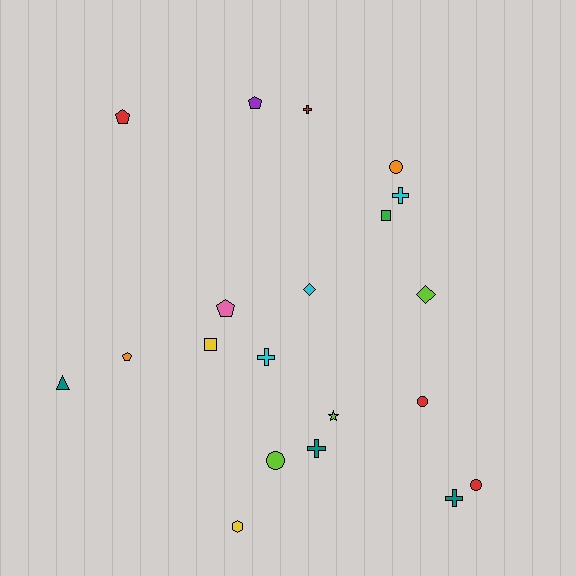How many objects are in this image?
There are 20 objects.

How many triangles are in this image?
There is 1 triangle.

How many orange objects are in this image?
There are 2 orange objects.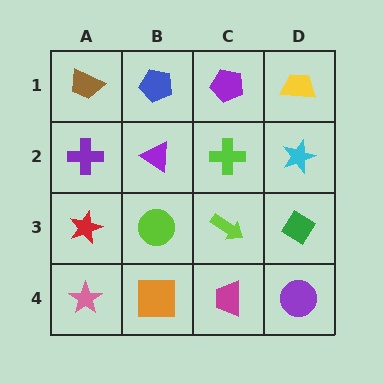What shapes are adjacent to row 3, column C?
A lime cross (row 2, column C), a magenta trapezoid (row 4, column C), a lime circle (row 3, column B), a green diamond (row 3, column D).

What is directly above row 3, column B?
A purple triangle.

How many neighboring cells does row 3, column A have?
3.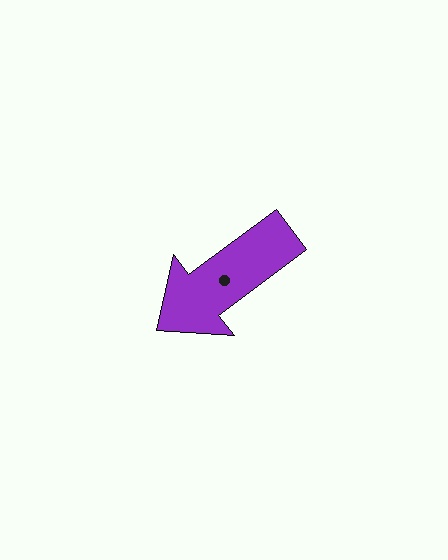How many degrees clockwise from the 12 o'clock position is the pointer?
Approximately 233 degrees.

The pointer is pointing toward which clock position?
Roughly 8 o'clock.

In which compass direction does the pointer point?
Southwest.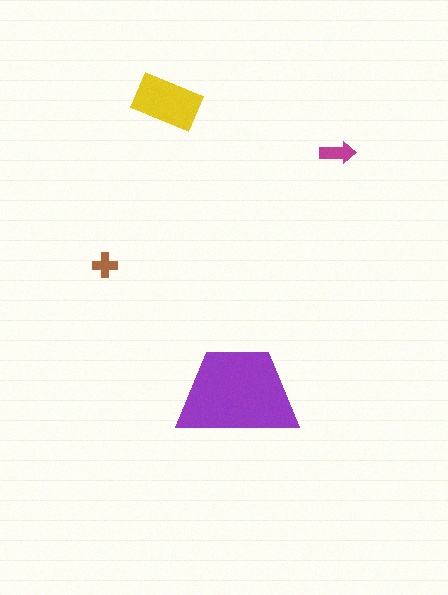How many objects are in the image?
There are 4 objects in the image.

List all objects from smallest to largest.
The brown cross, the magenta arrow, the yellow rectangle, the purple trapezoid.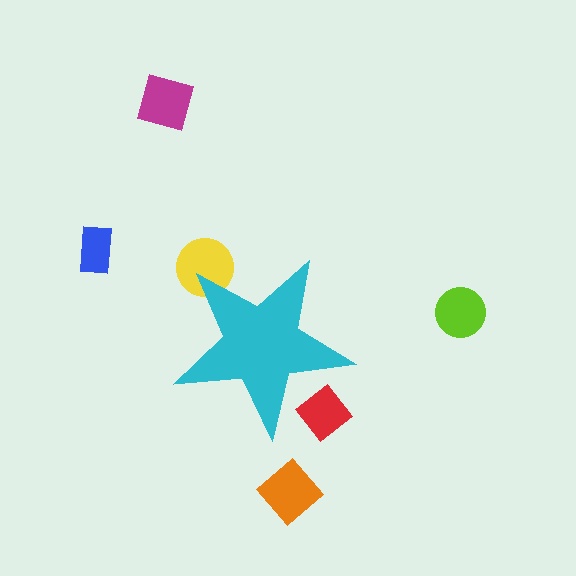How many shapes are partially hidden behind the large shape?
2 shapes are partially hidden.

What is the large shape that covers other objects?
A cyan star.